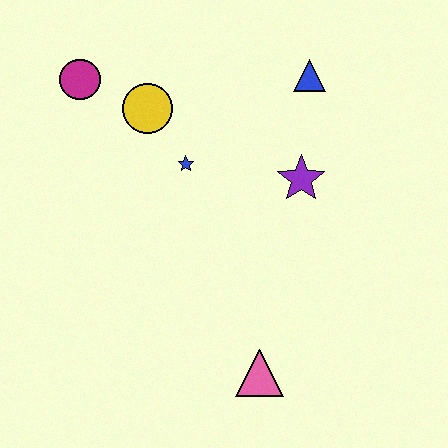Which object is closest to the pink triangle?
The purple star is closest to the pink triangle.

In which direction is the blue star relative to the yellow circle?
The blue star is below the yellow circle.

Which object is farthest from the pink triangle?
The magenta circle is farthest from the pink triangle.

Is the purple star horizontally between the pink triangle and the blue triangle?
Yes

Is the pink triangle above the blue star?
No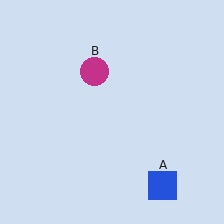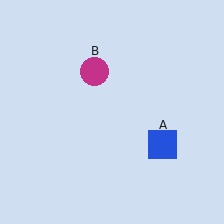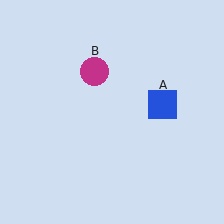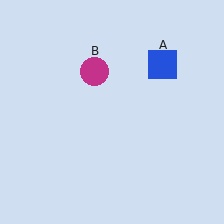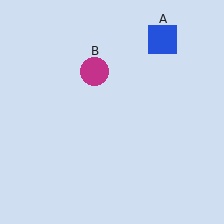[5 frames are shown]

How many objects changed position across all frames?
1 object changed position: blue square (object A).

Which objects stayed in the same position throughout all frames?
Magenta circle (object B) remained stationary.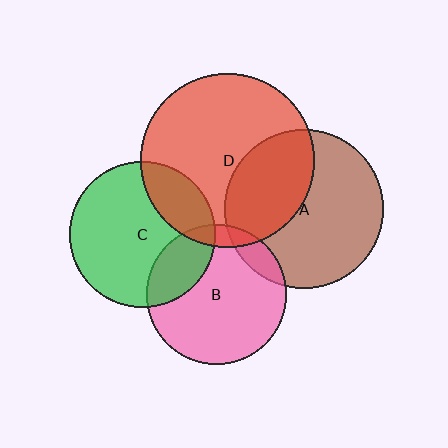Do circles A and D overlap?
Yes.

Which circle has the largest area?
Circle D (red).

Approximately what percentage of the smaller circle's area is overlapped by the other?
Approximately 40%.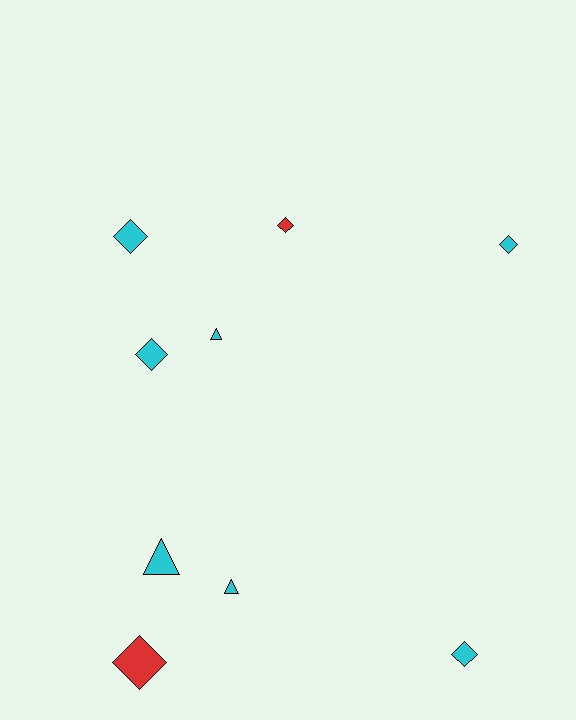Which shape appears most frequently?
Diamond, with 6 objects.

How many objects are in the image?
There are 9 objects.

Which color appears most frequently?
Cyan, with 7 objects.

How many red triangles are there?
There are no red triangles.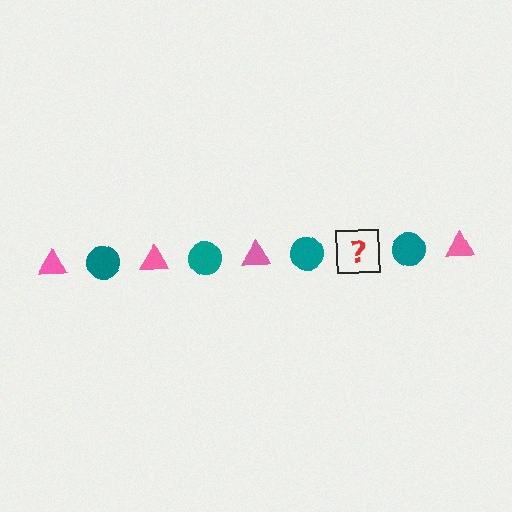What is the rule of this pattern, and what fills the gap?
The rule is that the pattern alternates between pink triangle and teal circle. The gap should be filled with a pink triangle.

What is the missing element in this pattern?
The missing element is a pink triangle.